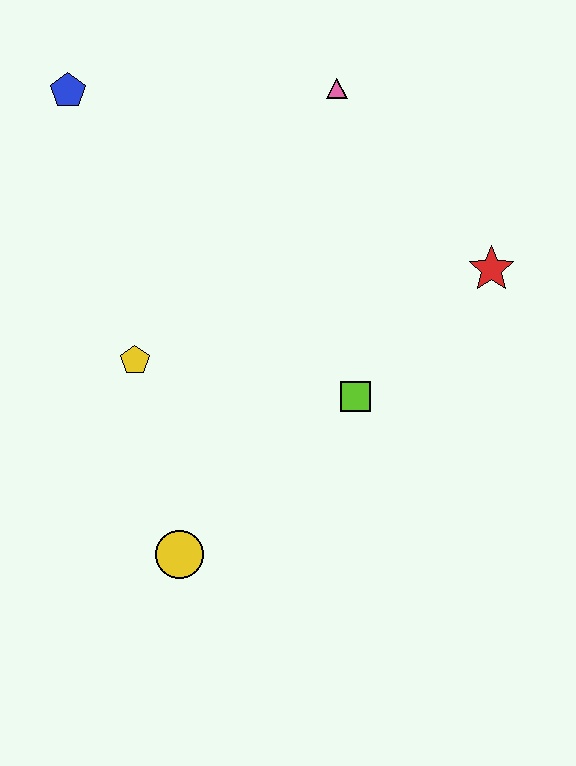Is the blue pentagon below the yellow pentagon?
No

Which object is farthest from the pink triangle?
The yellow circle is farthest from the pink triangle.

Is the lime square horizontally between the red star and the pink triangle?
Yes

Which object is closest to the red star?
The lime square is closest to the red star.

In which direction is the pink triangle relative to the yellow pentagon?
The pink triangle is above the yellow pentagon.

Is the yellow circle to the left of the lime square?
Yes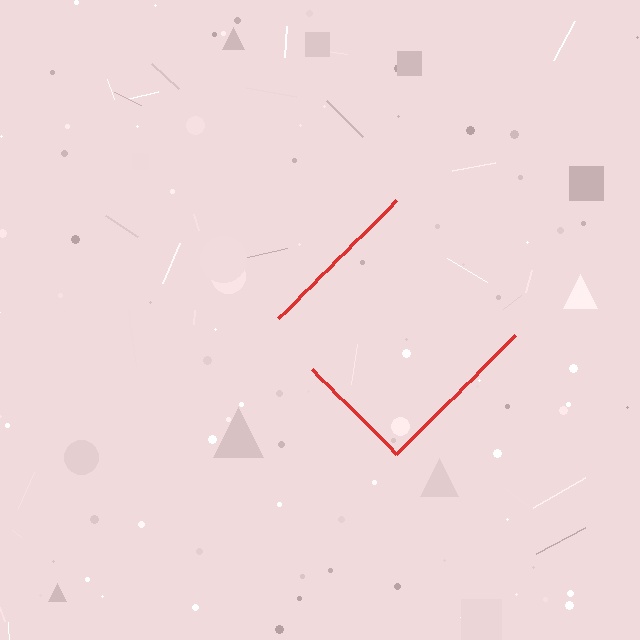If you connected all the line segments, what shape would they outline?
They would outline a diamond.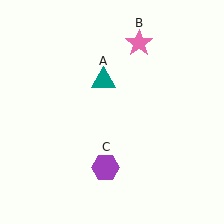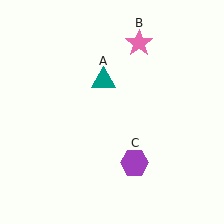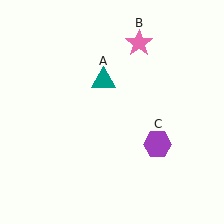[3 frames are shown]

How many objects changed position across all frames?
1 object changed position: purple hexagon (object C).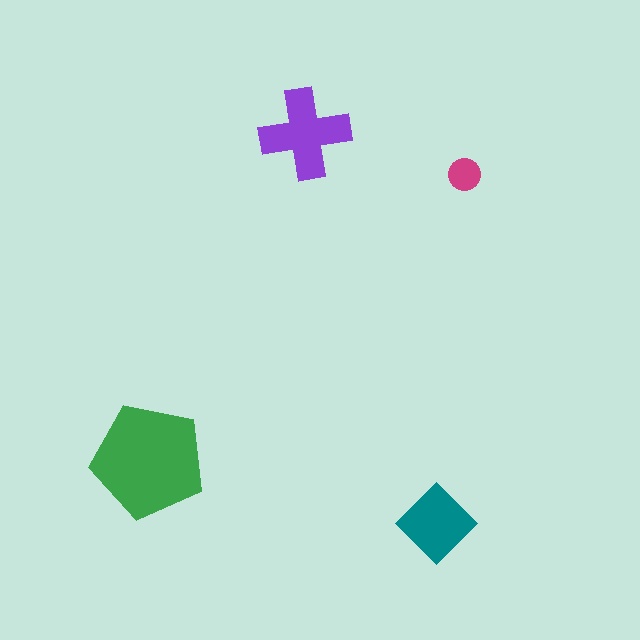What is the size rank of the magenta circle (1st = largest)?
4th.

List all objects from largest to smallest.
The green pentagon, the purple cross, the teal diamond, the magenta circle.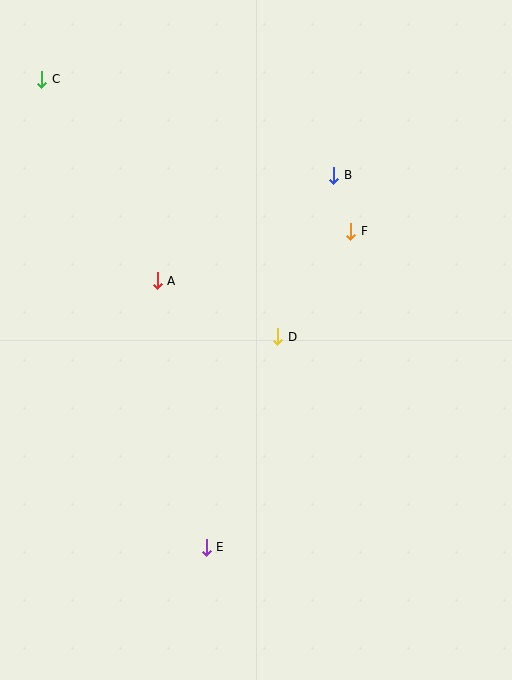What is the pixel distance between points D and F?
The distance between D and F is 128 pixels.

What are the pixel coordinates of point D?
Point D is at (278, 337).